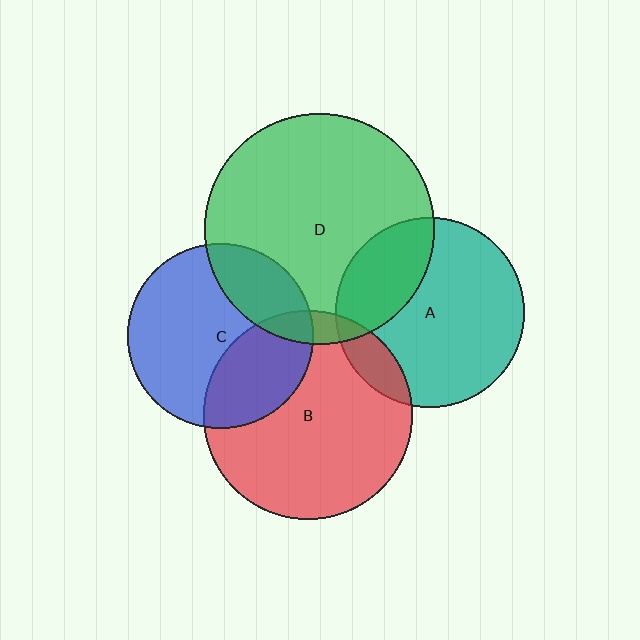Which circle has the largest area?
Circle D (green).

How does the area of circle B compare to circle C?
Approximately 1.3 times.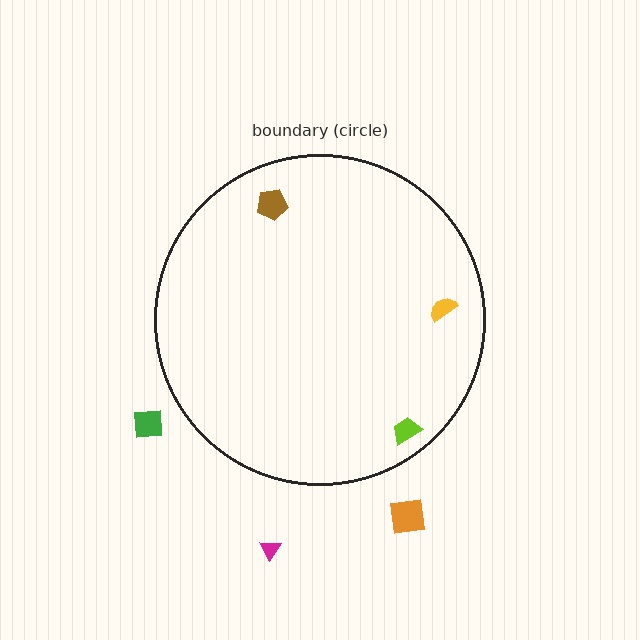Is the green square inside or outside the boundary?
Outside.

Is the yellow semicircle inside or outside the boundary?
Inside.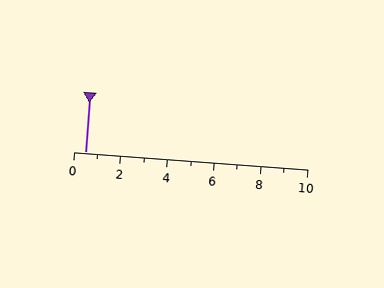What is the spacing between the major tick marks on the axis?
The major ticks are spaced 2 apart.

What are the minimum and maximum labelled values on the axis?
The axis runs from 0 to 10.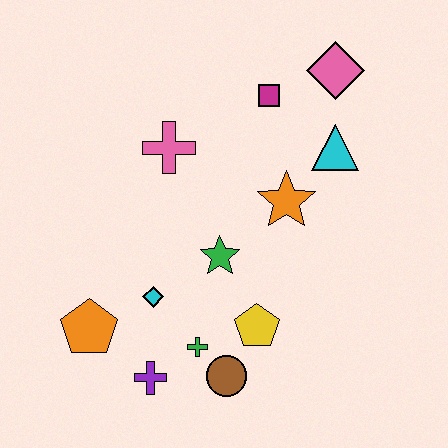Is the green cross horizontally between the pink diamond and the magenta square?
No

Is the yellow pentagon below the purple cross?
No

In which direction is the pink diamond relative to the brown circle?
The pink diamond is above the brown circle.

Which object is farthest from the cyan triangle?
The orange pentagon is farthest from the cyan triangle.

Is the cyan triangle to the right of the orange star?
Yes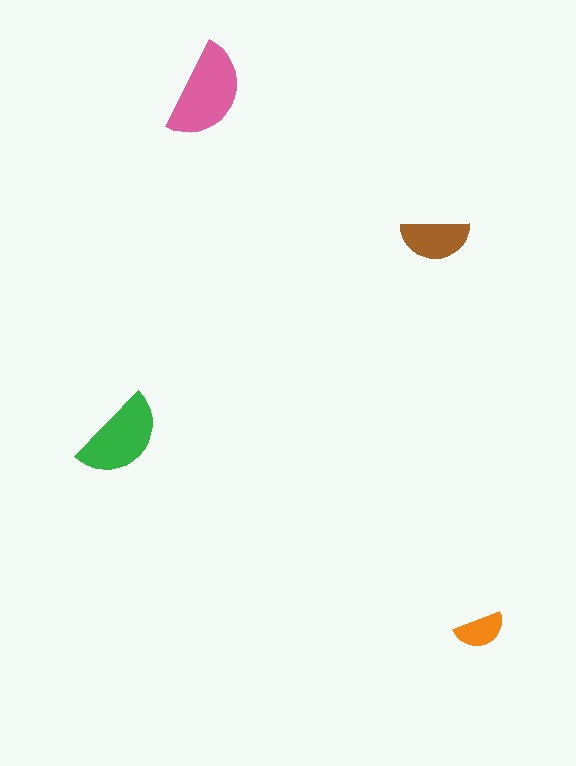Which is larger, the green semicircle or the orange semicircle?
The green one.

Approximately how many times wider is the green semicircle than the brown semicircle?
About 1.5 times wider.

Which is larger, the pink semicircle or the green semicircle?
The pink one.